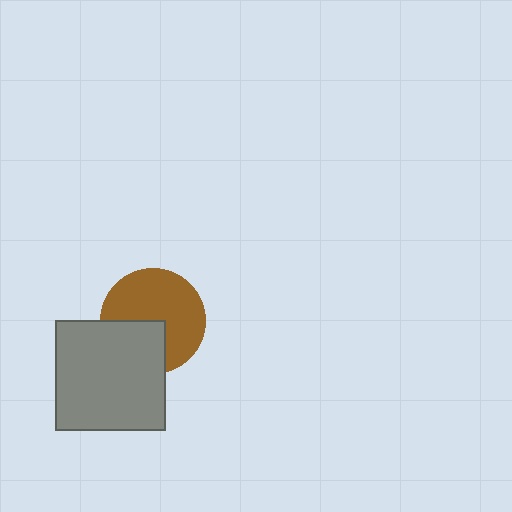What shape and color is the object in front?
The object in front is a gray square.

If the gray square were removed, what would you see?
You would see the complete brown circle.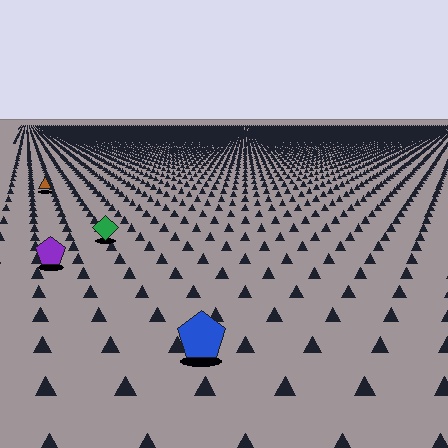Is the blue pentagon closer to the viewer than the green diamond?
Yes. The blue pentagon is closer — you can tell from the texture gradient: the ground texture is coarser near it.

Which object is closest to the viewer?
The blue pentagon is closest. The texture marks near it are larger and more spread out.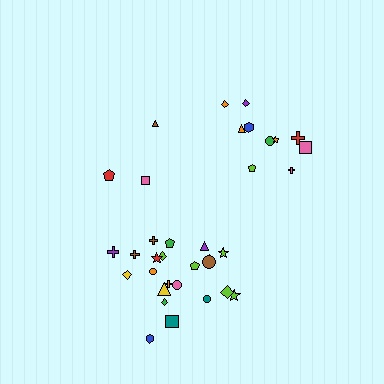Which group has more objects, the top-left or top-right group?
The top-right group.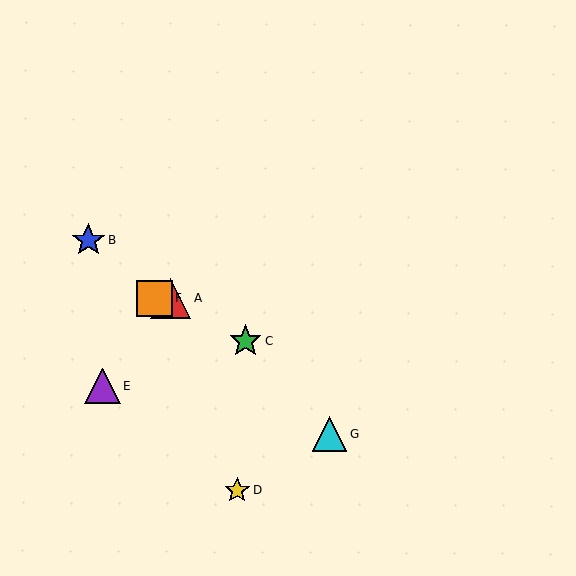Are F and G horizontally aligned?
No, F is at y≈298 and G is at y≈434.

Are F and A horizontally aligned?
Yes, both are at y≈298.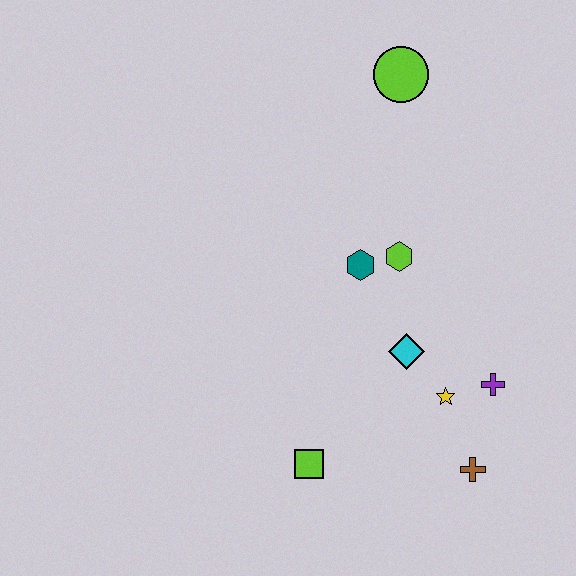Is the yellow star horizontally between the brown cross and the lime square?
Yes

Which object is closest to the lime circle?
The lime hexagon is closest to the lime circle.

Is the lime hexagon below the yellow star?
No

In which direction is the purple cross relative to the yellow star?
The purple cross is to the right of the yellow star.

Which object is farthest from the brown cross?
The lime circle is farthest from the brown cross.